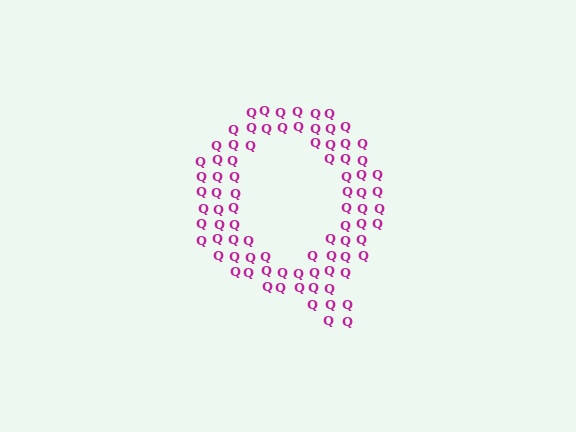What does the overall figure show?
The overall figure shows the letter Q.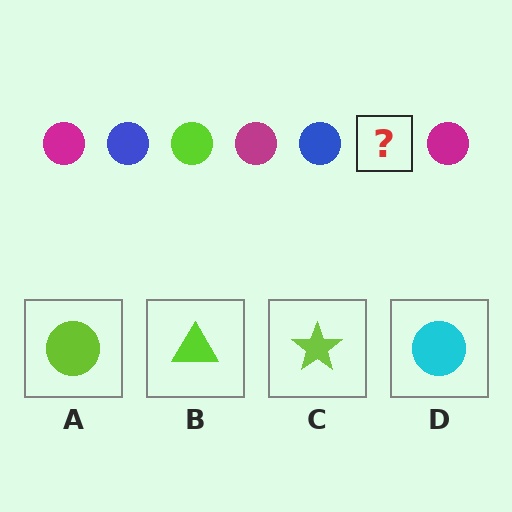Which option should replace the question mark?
Option A.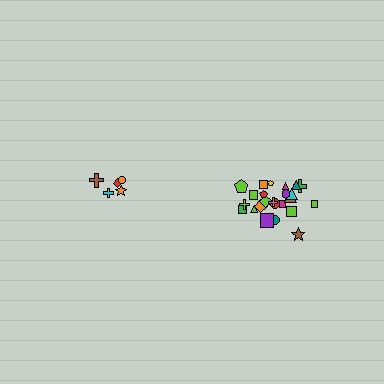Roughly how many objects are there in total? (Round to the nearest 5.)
Roughly 30 objects in total.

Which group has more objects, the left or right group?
The right group.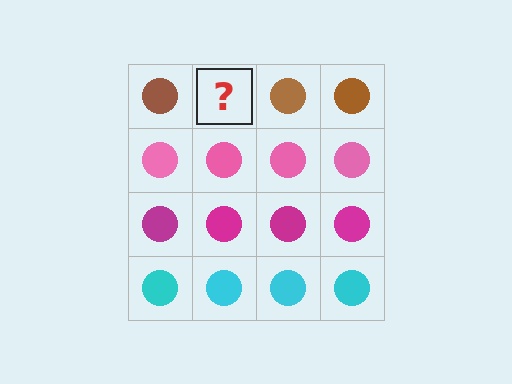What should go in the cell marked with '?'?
The missing cell should contain a brown circle.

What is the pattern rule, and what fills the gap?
The rule is that each row has a consistent color. The gap should be filled with a brown circle.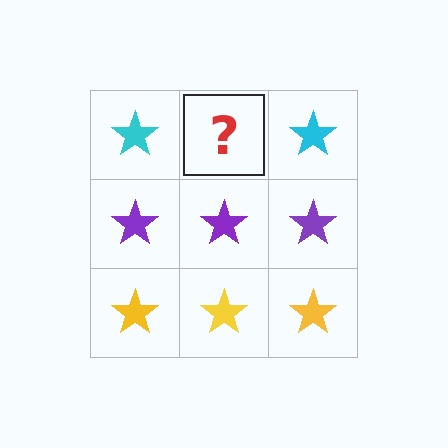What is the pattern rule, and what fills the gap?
The rule is that each row has a consistent color. The gap should be filled with a cyan star.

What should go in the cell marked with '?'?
The missing cell should contain a cyan star.